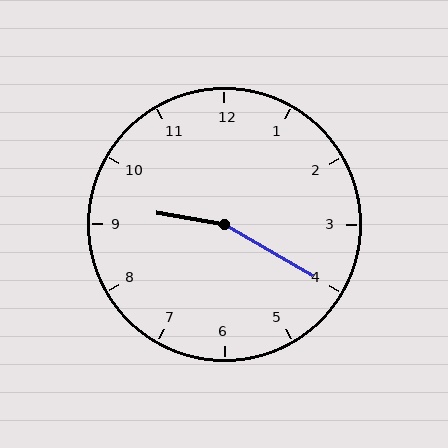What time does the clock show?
9:20.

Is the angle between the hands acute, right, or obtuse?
It is obtuse.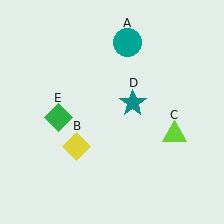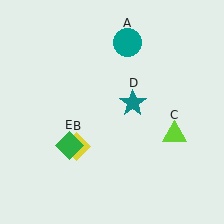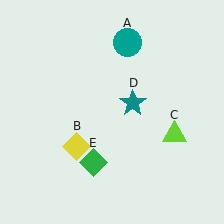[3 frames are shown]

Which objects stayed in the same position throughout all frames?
Teal circle (object A) and yellow diamond (object B) and lime triangle (object C) and teal star (object D) remained stationary.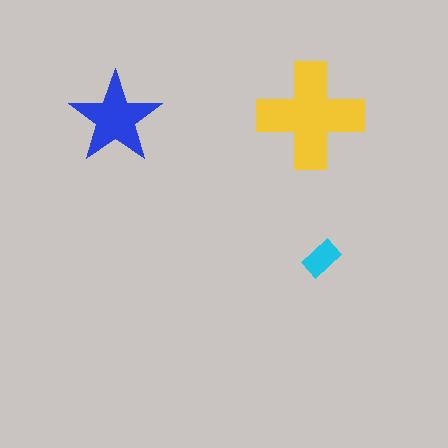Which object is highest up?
The yellow cross is topmost.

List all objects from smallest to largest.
The cyan rectangle, the blue star, the yellow cross.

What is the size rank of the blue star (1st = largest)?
2nd.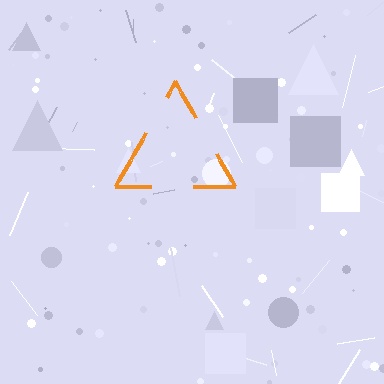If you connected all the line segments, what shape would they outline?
They would outline a triangle.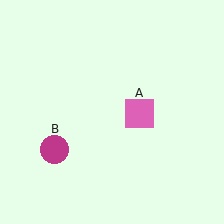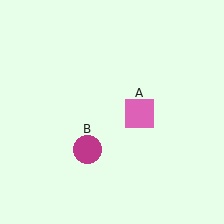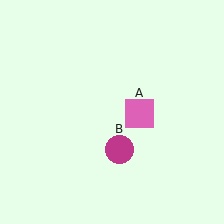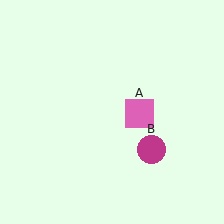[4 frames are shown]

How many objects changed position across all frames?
1 object changed position: magenta circle (object B).